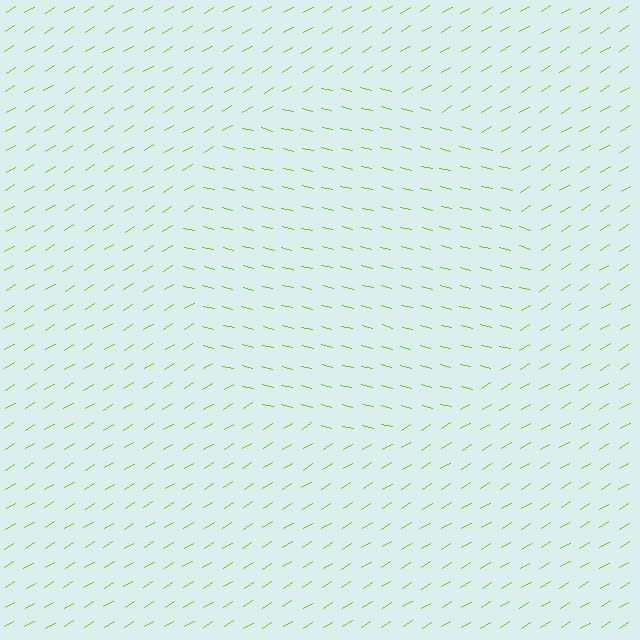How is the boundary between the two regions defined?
The boundary is defined purely by a change in line orientation (approximately 45 degrees difference). All lines are the same color and thickness.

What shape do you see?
I see a circle.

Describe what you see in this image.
The image is filled with small lime line segments. A circle region in the image has lines oriented differently from the surrounding lines, creating a visible texture boundary.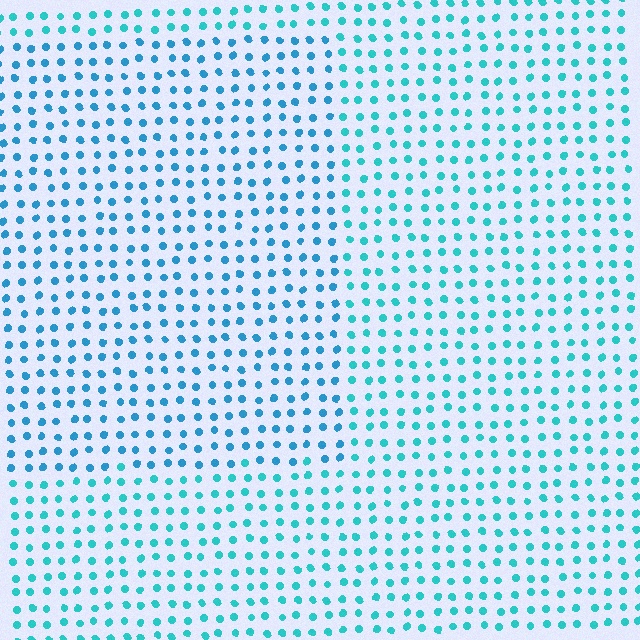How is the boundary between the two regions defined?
The boundary is defined purely by a slight shift in hue (about 21 degrees). Spacing, size, and orientation are identical on both sides.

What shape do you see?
I see a rectangle.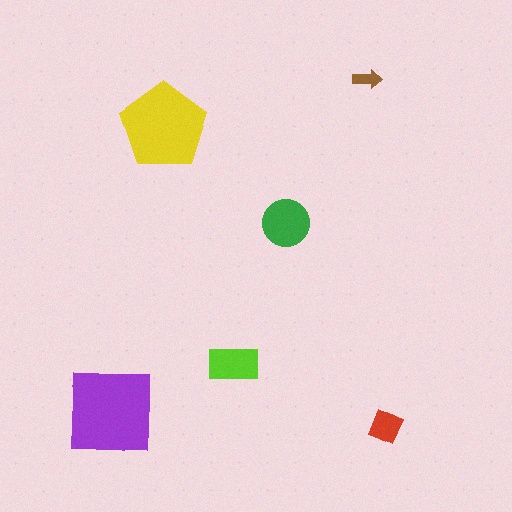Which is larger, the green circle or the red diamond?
The green circle.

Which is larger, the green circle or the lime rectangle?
The green circle.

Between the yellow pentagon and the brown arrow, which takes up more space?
The yellow pentagon.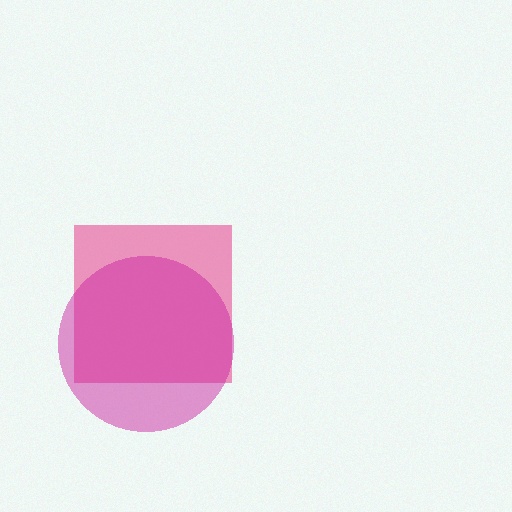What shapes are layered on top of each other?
The layered shapes are: a pink square, a magenta circle.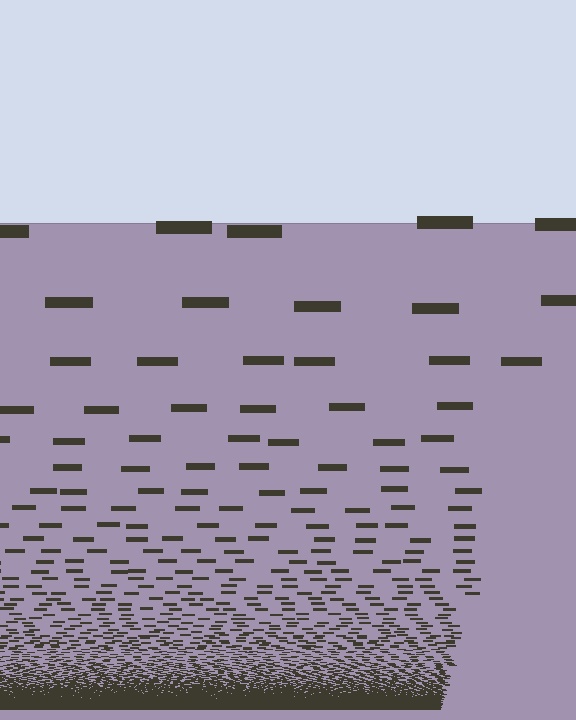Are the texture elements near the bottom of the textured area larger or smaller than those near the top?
Smaller. The gradient is inverted — elements near the bottom are smaller and denser.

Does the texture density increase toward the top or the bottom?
Density increases toward the bottom.